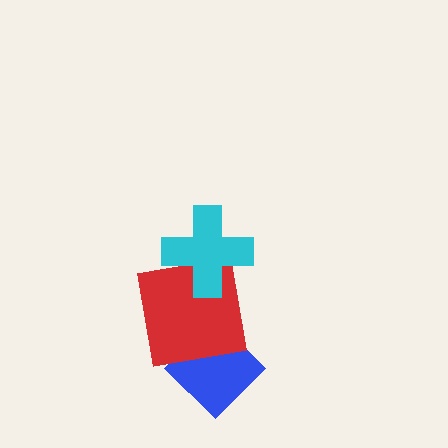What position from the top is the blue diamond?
The blue diamond is 3rd from the top.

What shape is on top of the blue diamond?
The red square is on top of the blue diamond.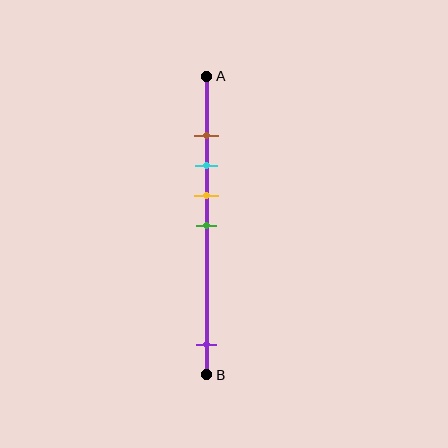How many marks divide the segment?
There are 5 marks dividing the segment.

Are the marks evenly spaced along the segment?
No, the marks are not evenly spaced.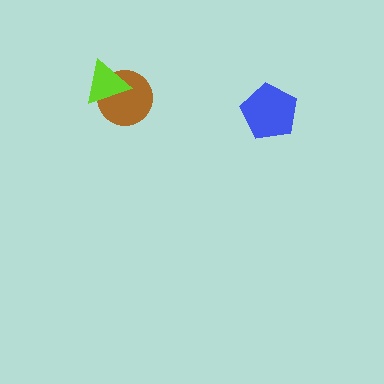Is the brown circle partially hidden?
Yes, it is partially covered by another shape.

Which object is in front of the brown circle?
The lime triangle is in front of the brown circle.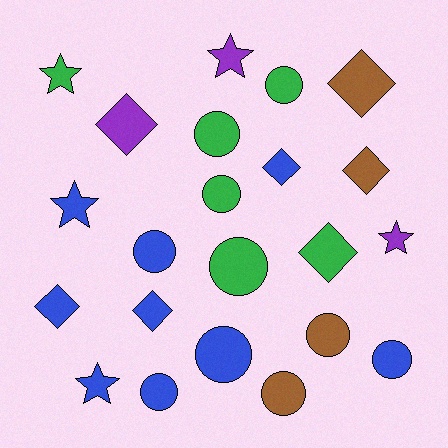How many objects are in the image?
There are 22 objects.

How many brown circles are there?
There are 2 brown circles.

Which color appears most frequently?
Blue, with 9 objects.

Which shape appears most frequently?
Circle, with 10 objects.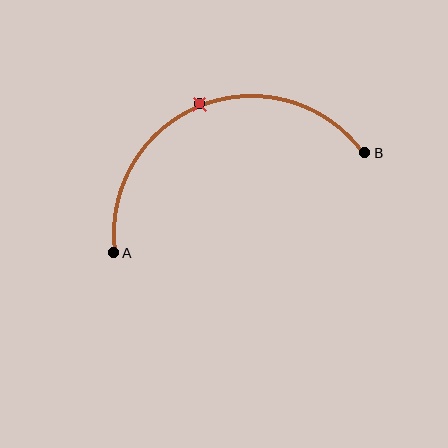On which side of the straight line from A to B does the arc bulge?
The arc bulges above the straight line connecting A and B.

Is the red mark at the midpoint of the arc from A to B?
Yes. The red mark lies on the arc at equal arc-length from both A and B — it is the arc midpoint.